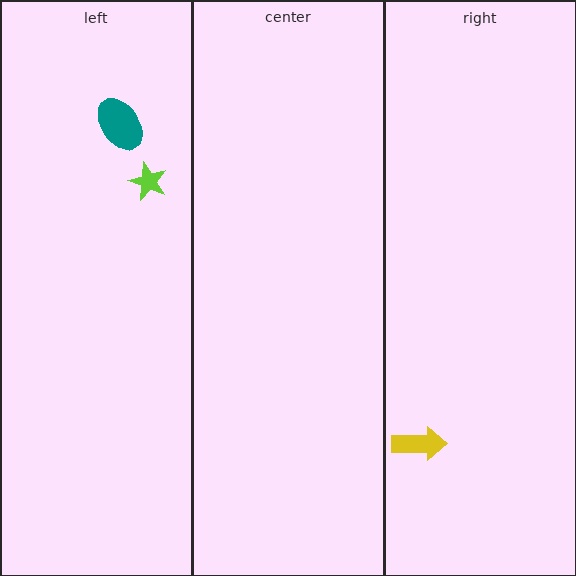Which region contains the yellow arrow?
The right region.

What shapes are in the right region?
The yellow arrow.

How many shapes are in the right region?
1.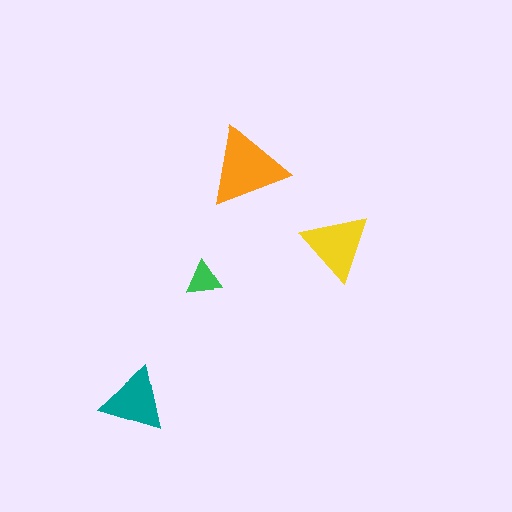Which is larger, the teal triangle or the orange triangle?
The orange one.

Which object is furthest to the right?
The yellow triangle is rightmost.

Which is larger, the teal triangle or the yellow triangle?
The yellow one.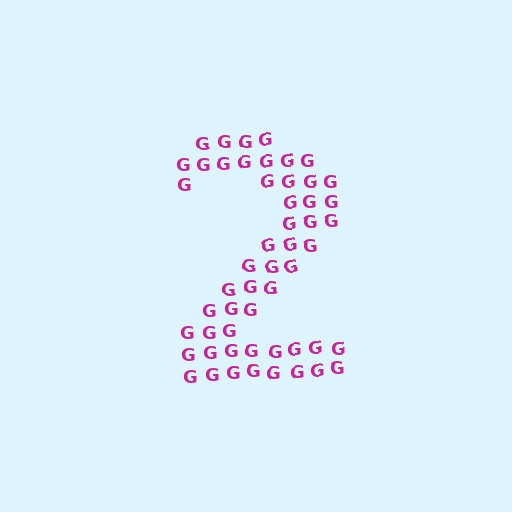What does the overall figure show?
The overall figure shows the digit 2.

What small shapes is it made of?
It is made of small letter G's.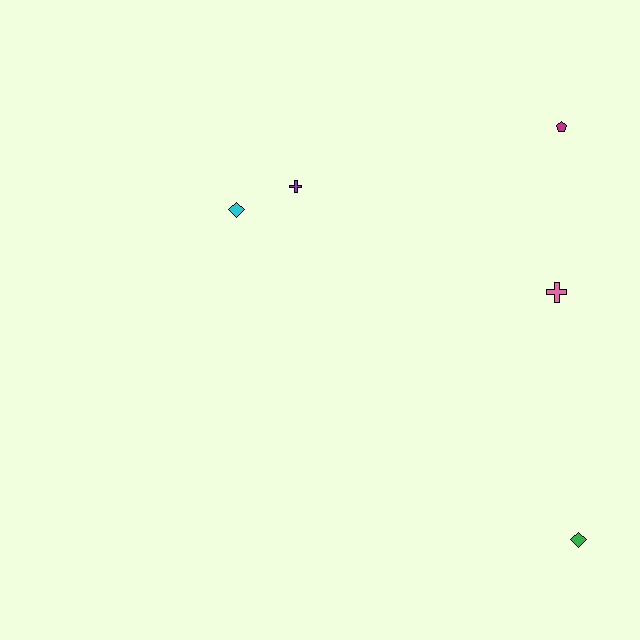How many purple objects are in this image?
There is 1 purple object.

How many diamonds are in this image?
There are 2 diamonds.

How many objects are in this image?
There are 5 objects.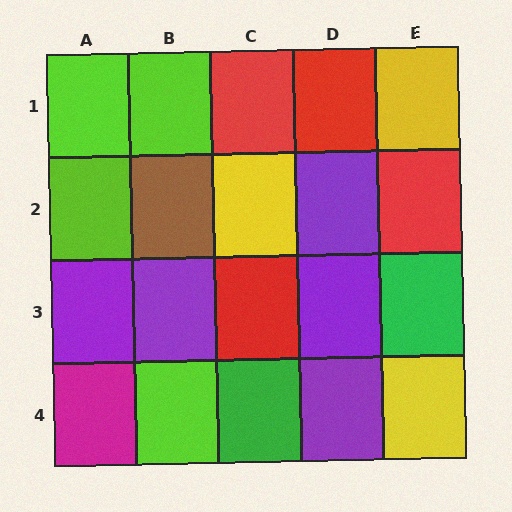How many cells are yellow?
3 cells are yellow.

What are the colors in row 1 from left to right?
Lime, lime, red, red, yellow.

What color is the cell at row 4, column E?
Yellow.